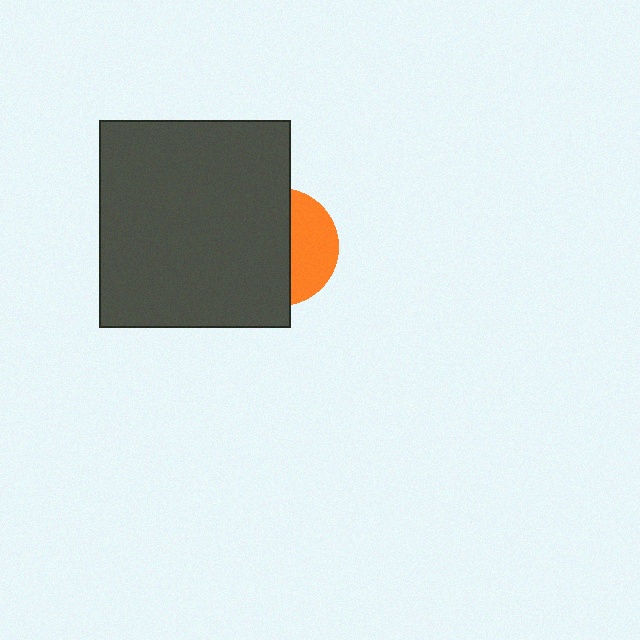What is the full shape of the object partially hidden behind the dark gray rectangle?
The partially hidden object is an orange circle.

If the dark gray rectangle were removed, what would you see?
You would see the complete orange circle.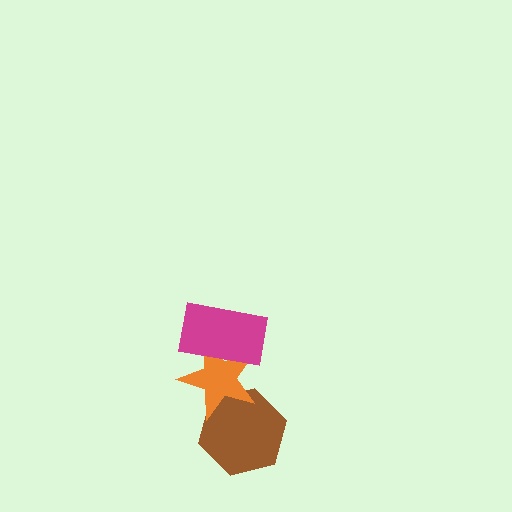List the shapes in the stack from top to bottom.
From top to bottom: the magenta rectangle, the orange star, the brown hexagon.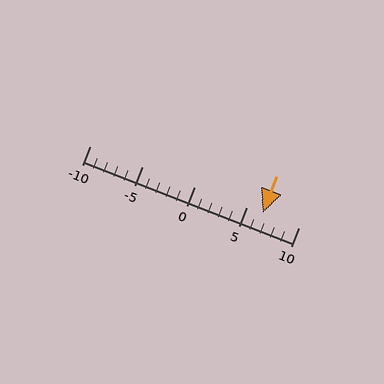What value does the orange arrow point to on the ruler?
The orange arrow points to approximately 7.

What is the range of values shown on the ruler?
The ruler shows values from -10 to 10.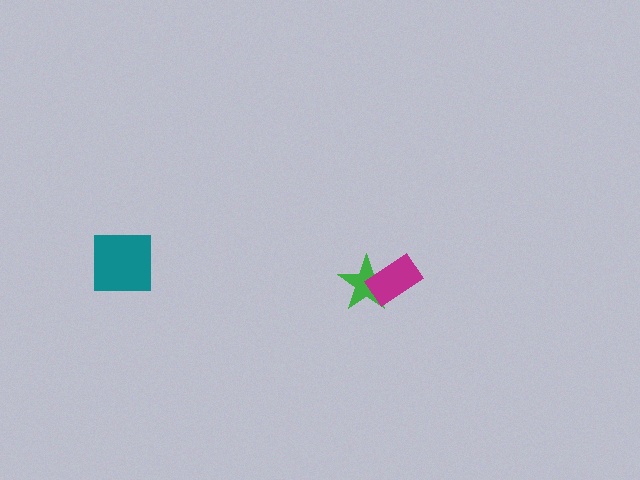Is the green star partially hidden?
Yes, it is partially covered by another shape.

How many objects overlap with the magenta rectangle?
1 object overlaps with the magenta rectangle.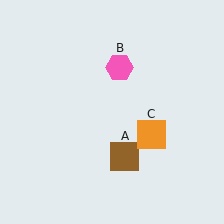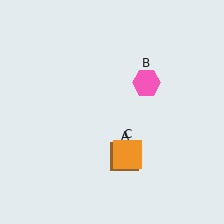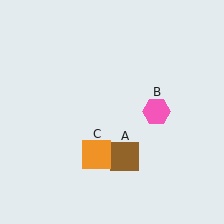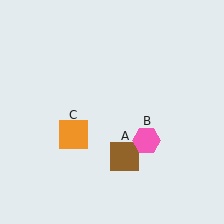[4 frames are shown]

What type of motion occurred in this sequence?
The pink hexagon (object B), orange square (object C) rotated clockwise around the center of the scene.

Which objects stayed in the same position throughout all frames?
Brown square (object A) remained stationary.